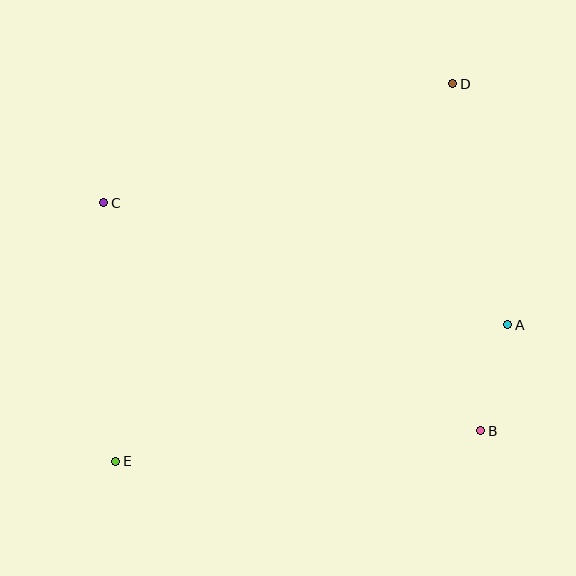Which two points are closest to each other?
Points A and B are closest to each other.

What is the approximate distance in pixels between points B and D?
The distance between B and D is approximately 348 pixels.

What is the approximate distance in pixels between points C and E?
The distance between C and E is approximately 259 pixels.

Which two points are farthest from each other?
Points D and E are farthest from each other.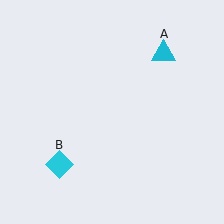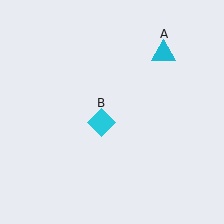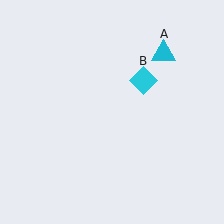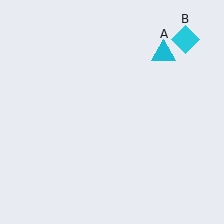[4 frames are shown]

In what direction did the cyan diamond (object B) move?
The cyan diamond (object B) moved up and to the right.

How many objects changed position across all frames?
1 object changed position: cyan diamond (object B).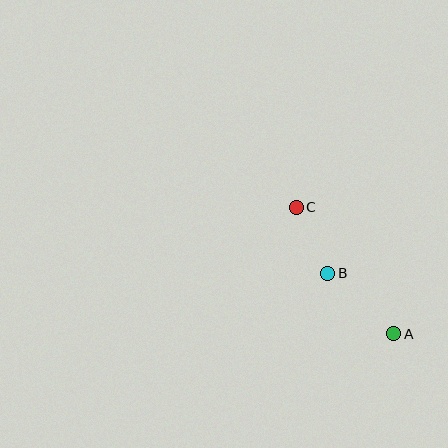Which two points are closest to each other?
Points B and C are closest to each other.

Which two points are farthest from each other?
Points A and C are farthest from each other.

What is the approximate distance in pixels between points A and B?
The distance between A and B is approximately 90 pixels.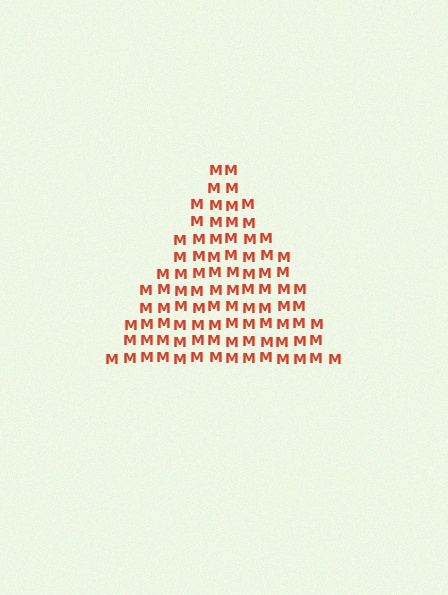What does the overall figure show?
The overall figure shows a triangle.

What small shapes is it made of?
It is made of small letter M's.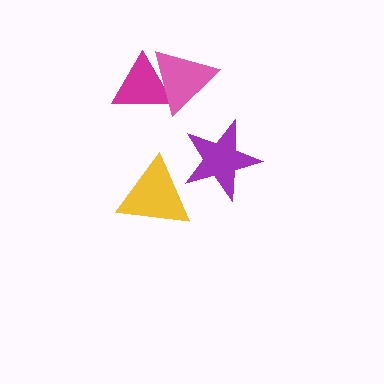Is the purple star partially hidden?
Yes, it is partially covered by another shape.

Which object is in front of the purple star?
The yellow triangle is in front of the purple star.